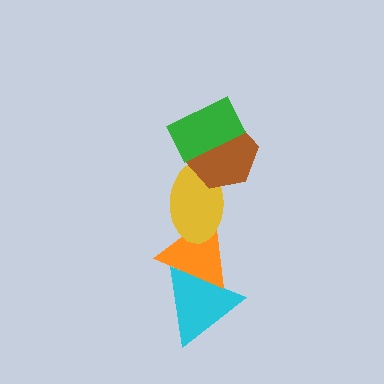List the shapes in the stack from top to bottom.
From top to bottom: the green rectangle, the brown hexagon, the yellow ellipse, the orange triangle, the cyan triangle.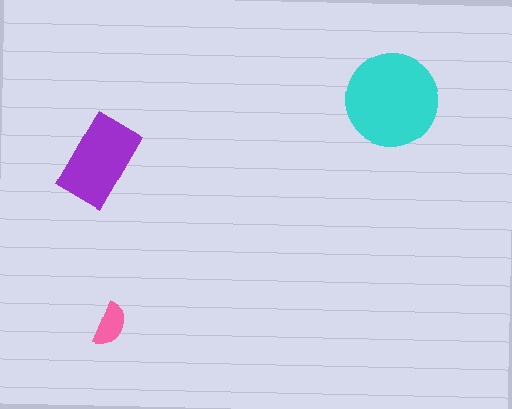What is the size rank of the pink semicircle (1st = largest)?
3rd.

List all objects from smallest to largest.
The pink semicircle, the purple rectangle, the cyan circle.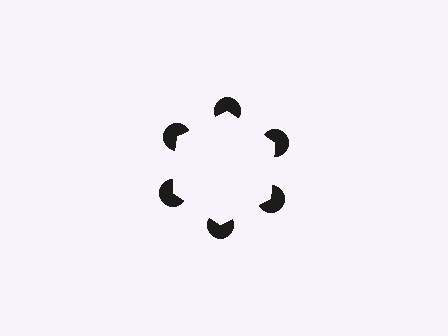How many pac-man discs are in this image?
There are 6 — one at each vertex of the illusory hexagon.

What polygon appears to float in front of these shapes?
An illusory hexagon — its edges are inferred from the aligned wedge cuts in the pac-man discs, not physically drawn.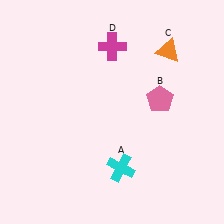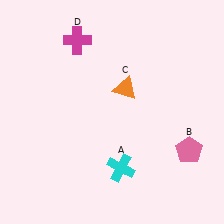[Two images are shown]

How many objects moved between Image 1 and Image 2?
3 objects moved between the two images.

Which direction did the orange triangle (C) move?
The orange triangle (C) moved left.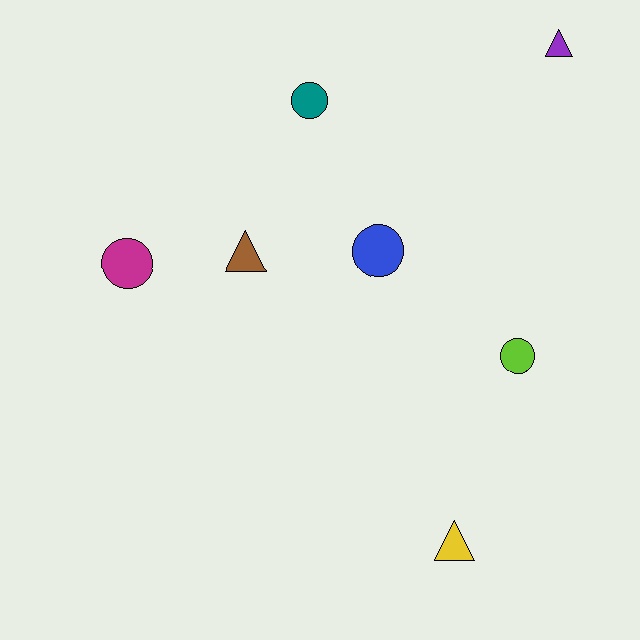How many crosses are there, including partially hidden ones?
There are no crosses.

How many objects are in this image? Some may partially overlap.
There are 7 objects.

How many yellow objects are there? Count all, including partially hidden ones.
There is 1 yellow object.